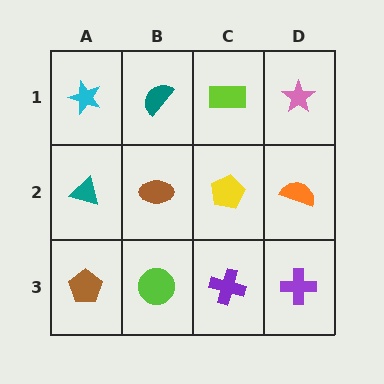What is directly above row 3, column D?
An orange semicircle.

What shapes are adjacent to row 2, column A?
A cyan star (row 1, column A), a brown pentagon (row 3, column A), a brown ellipse (row 2, column B).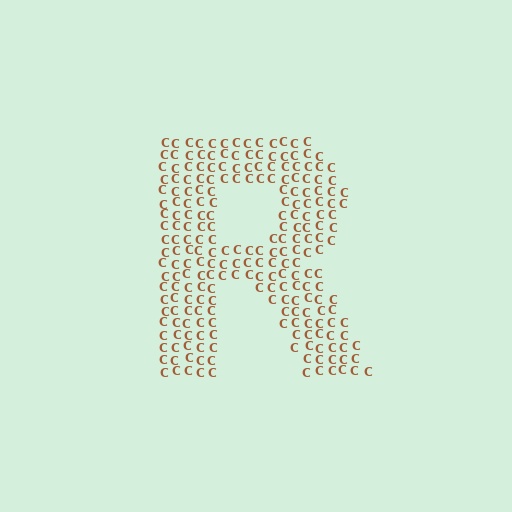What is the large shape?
The large shape is the letter R.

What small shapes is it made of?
It is made of small letter C's.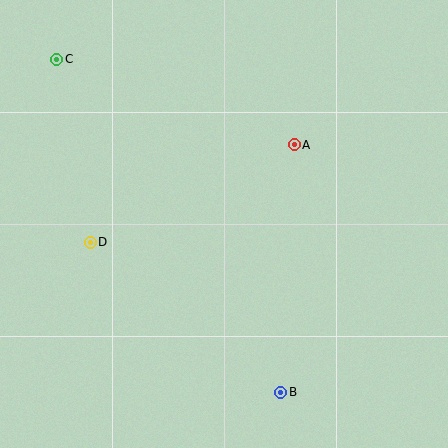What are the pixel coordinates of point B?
Point B is at (280, 392).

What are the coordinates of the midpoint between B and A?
The midpoint between B and A is at (287, 269).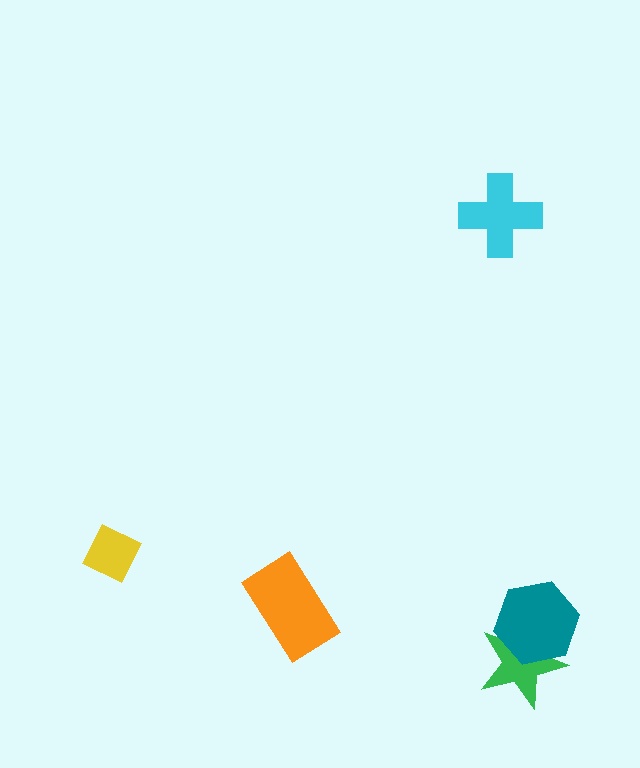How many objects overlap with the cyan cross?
0 objects overlap with the cyan cross.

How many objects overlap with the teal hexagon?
1 object overlaps with the teal hexagon.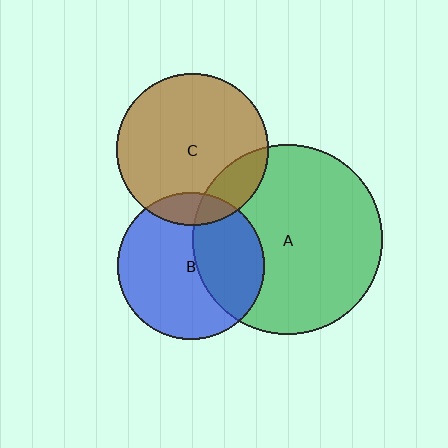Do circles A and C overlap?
Yes.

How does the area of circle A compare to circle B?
Approximately 1.7 times.